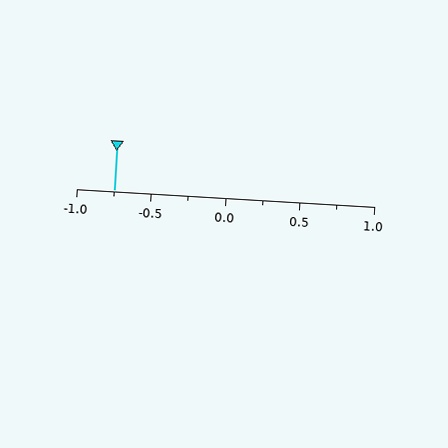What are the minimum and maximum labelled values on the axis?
The axis runs from -1.0 to 1.0.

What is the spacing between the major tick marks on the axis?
The major ticks are spaced 0.5 apart.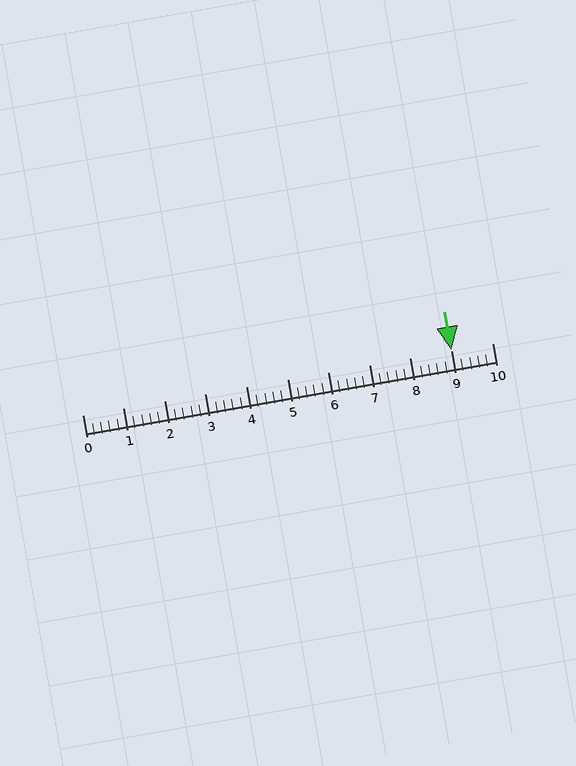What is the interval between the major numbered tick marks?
The major tick marks are spaced 1 units apart.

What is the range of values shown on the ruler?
The ruler shows values from 0 to 10.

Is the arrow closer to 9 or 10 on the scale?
The arrow is closer to 9.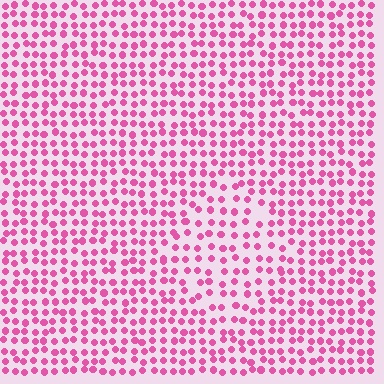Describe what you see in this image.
The image contains small pink elements arranged at two different densities. A diamond-shaped region is visible where the elements are less densely packed than the surrounding area.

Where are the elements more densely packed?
The elements are more densely packed outside the diamond boundary.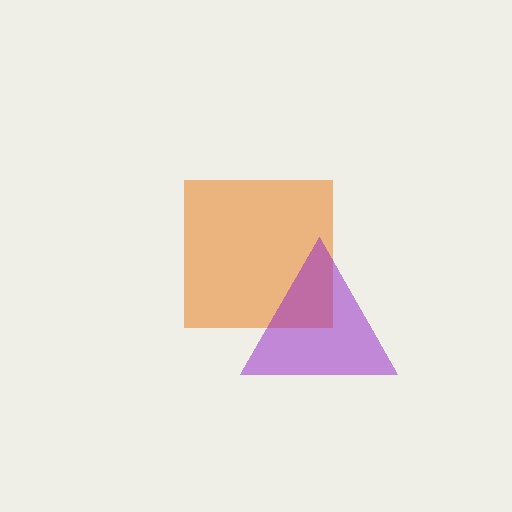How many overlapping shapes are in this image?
There are 2 overlapping shapes in the image.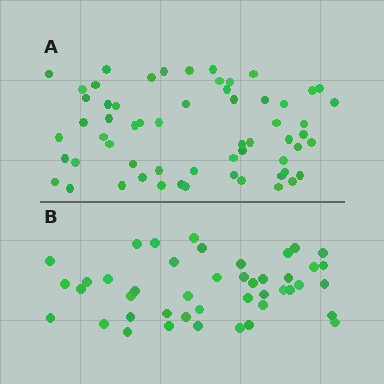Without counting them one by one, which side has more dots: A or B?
Region A (the top region) has more dots.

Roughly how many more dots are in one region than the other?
Region A has approximately 15 more dots than region B.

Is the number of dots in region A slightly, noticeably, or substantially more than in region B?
Region A has noticeably more, but not dramatically so. The ratio is roughly 1.4 to 1.